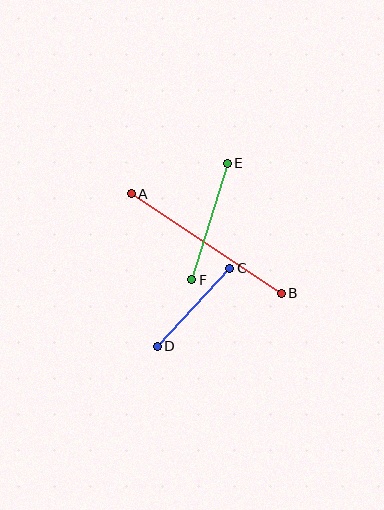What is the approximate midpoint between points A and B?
The midpoint is at approximately (206, 243) pixels.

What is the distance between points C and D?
The distance is approximately 107 pixels.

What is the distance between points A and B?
The distance is approximately 180 pixels.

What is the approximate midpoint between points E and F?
The midpoint is at approximately (209, 221) pixels.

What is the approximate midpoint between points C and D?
The midpoint is at approximately (193, 307) pixels.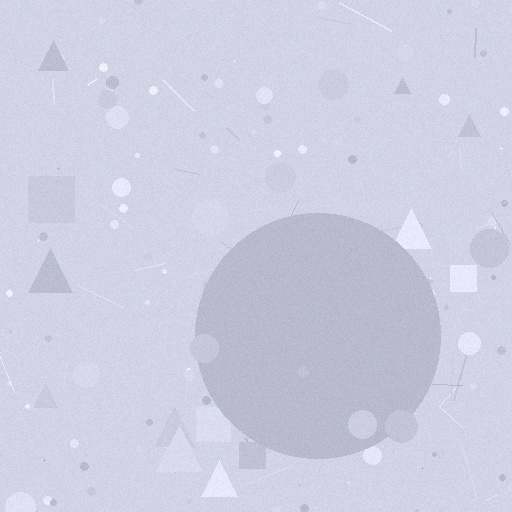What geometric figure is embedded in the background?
A circle is embedded in the background.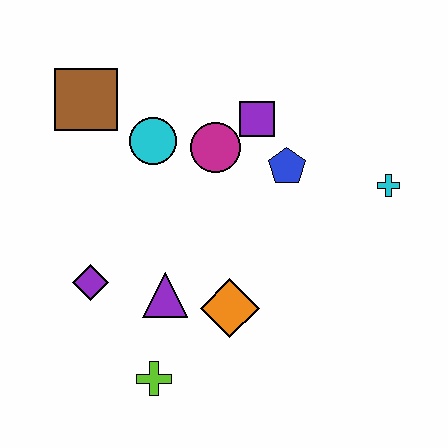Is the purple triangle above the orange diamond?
Yes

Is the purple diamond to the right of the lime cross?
No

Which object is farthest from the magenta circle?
The lime cross is farthest from the magenta circle.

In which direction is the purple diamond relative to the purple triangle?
The purple diamond is to the left of the purple triangle.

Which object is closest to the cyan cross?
The blue pentagon is closest to the cyan cross.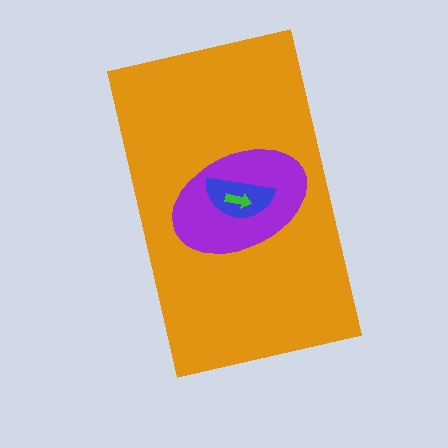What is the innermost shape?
The green arrow.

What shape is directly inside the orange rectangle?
The purple ellipse.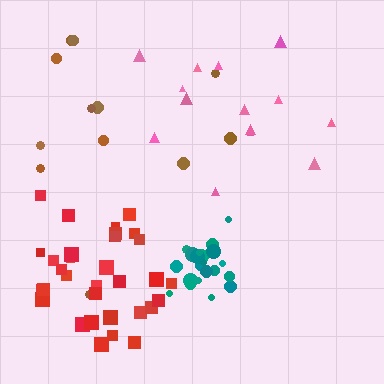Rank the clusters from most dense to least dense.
teal, red, pink, brown.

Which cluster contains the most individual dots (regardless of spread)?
Red (33).